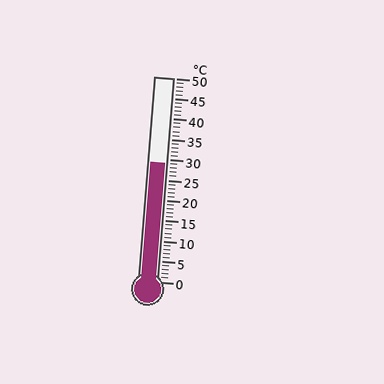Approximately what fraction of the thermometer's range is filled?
The thermometer is filled to approximately 60% of its range.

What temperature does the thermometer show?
The thermometer shows approximately 29°C.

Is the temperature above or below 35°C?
The temperature is below 35°C.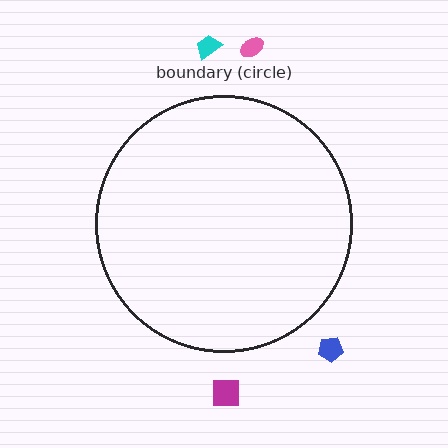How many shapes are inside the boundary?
0 inside, 4 outside.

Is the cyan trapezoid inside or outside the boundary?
Outside.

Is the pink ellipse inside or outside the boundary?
Outside.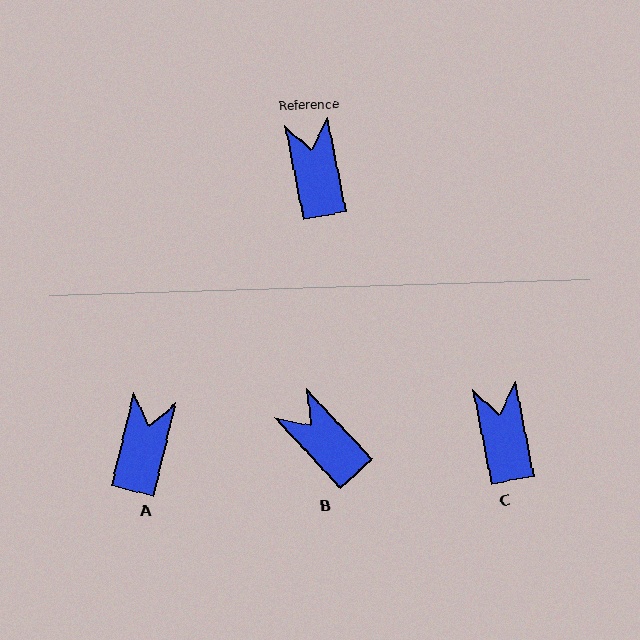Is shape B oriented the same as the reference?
No, it is off by about 32 degrees.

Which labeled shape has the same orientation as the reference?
C.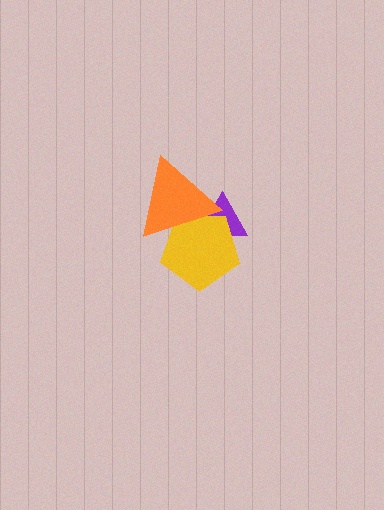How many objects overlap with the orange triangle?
2 objects overlap with the orange triangle.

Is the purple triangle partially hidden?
Yes, it is partially covered by another shape.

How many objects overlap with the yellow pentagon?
2 objects overlap with the yellow pentagon.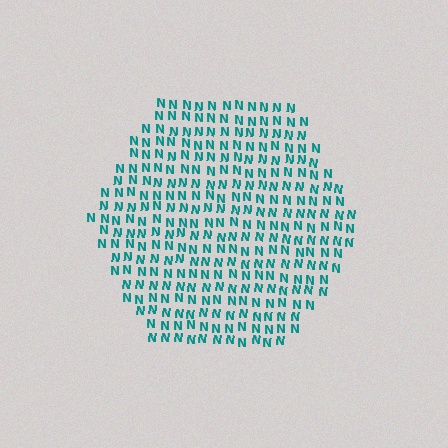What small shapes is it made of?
It is made of small letter N's.